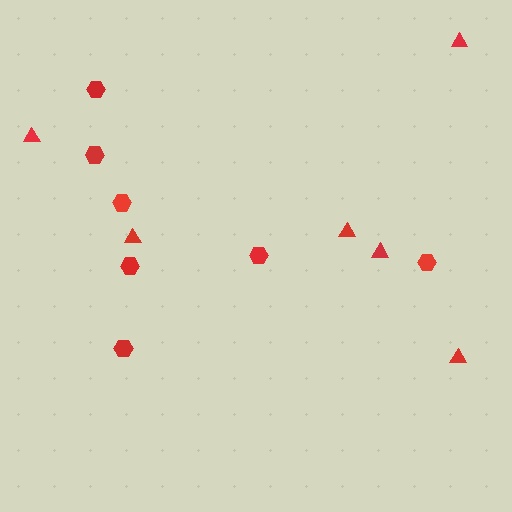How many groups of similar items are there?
There are 2 groups: one group of hexagons (7) and one group of triangles (6).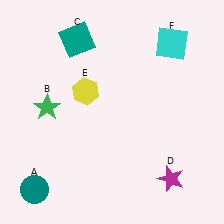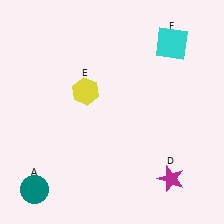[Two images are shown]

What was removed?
The green star (B), the teal square (C) were removed in Image 2.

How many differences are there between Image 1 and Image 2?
There are 2 differences between the two images.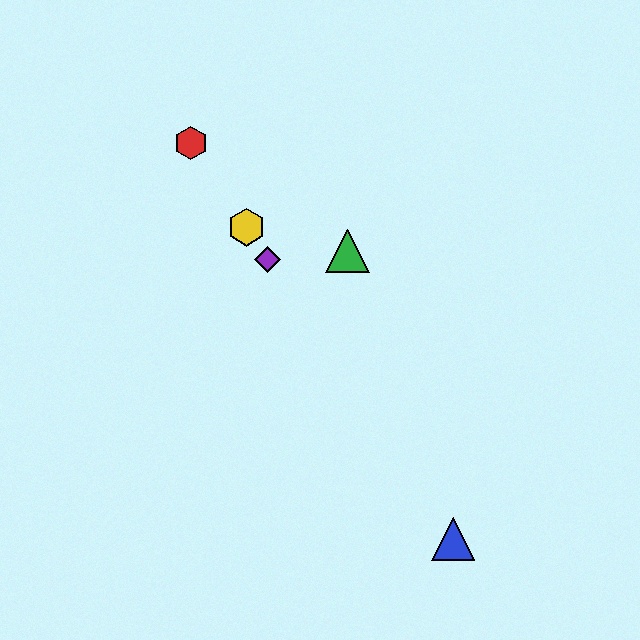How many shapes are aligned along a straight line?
4 shapes (the red hexagon, the blue triangle, the yellow hexagon, the purple diamond) are aligned along a straight line.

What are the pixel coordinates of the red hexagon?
The red hexagon is at (191, 143).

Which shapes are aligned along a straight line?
The red hexagon, the blue triangle, the yellow hexagon, the purple diamond are aligned along a straight line.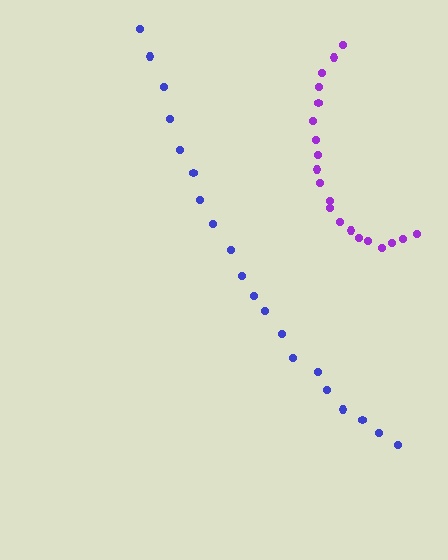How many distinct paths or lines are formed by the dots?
There are 2 distinct paths.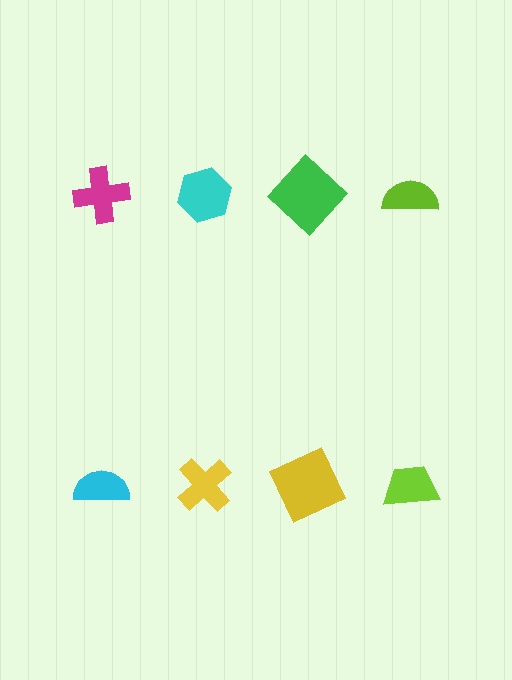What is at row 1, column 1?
A magenta cross.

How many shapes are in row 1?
4 shapes.